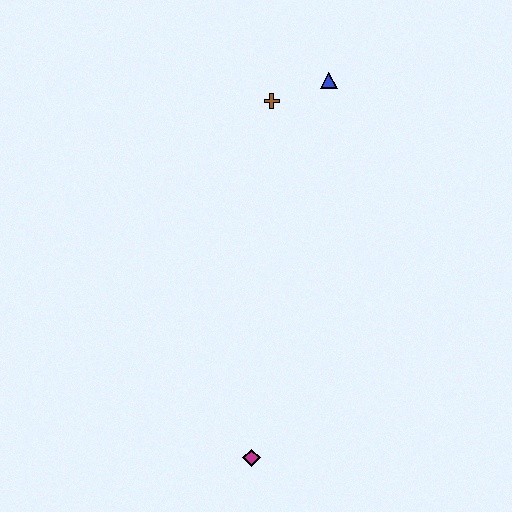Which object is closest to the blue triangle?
The brown cross is closest to the blue triangle.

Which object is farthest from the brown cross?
The magenta diamond is farthest from the brown cross.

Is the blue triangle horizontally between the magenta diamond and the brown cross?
No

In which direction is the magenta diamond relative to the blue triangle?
The magenta diamond is below the blue triangle.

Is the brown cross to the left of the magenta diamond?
No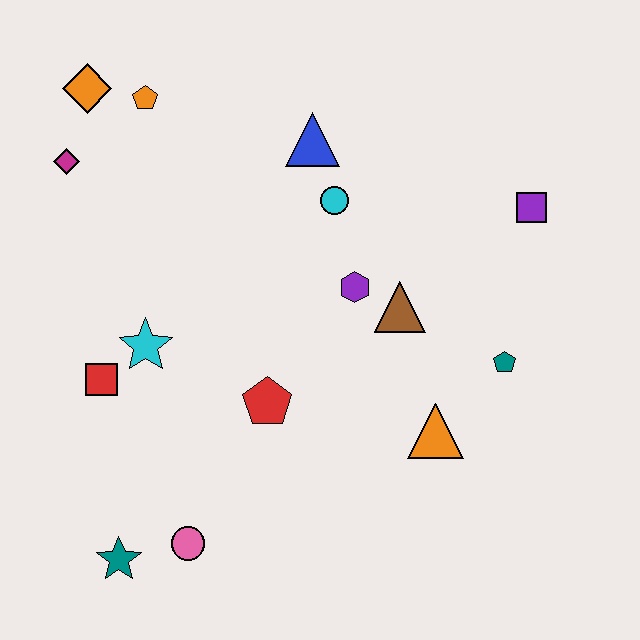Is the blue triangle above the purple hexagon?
Yes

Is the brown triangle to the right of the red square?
Yes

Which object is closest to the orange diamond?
The orange pentagon is closest to the orange diamond.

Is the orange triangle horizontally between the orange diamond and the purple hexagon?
No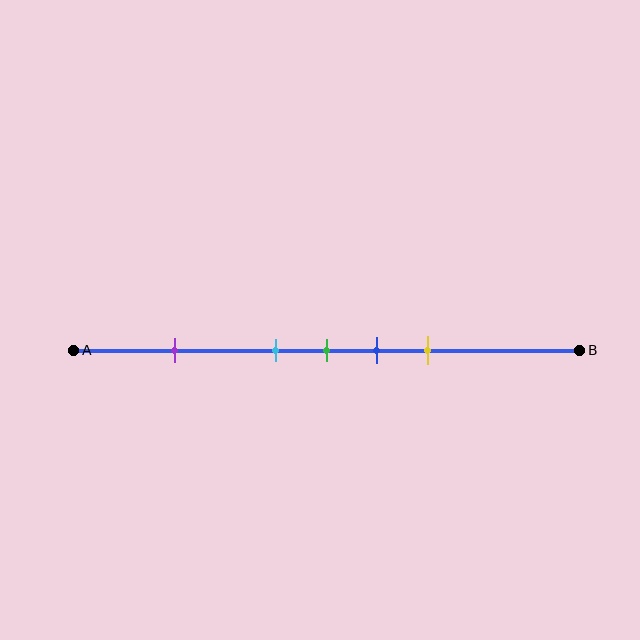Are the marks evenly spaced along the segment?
No, the marks are not evenly spaced.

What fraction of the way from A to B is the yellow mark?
The yellow mark is approximately 70% (0.7) of the way from A to B.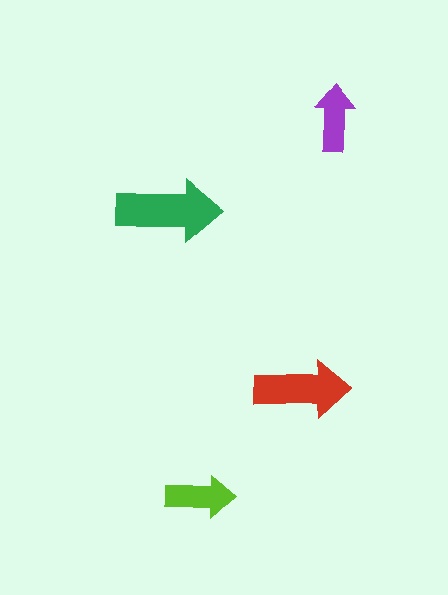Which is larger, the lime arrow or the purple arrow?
The lime one.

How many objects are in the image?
There are 4 objects in the image.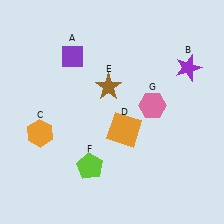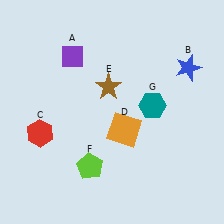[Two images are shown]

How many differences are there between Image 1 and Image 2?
There are 3 differences between the two images.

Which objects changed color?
B changed from purple to blue. C changed from orange to red. G changed from pink to teal.